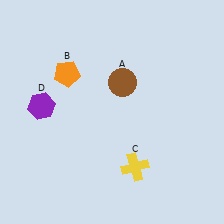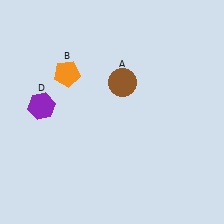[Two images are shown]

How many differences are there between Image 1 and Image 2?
There is 1 difference between the two images.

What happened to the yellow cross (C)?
The yellow cross (C) was removed in Image 2. It was in the bottom-right area of Image 1.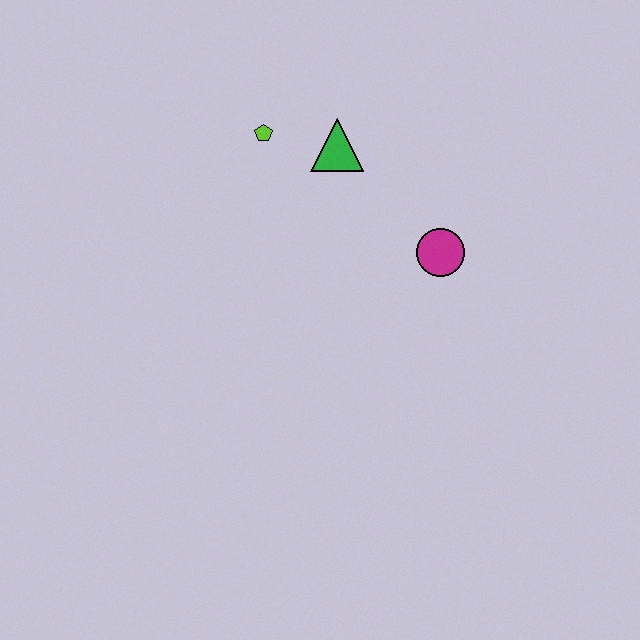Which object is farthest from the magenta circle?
The lime pentagon is farthest from the magenta circle.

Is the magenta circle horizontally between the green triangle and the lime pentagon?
No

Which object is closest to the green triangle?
The lime pentagon is closest to the green triangle.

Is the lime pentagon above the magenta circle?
Yes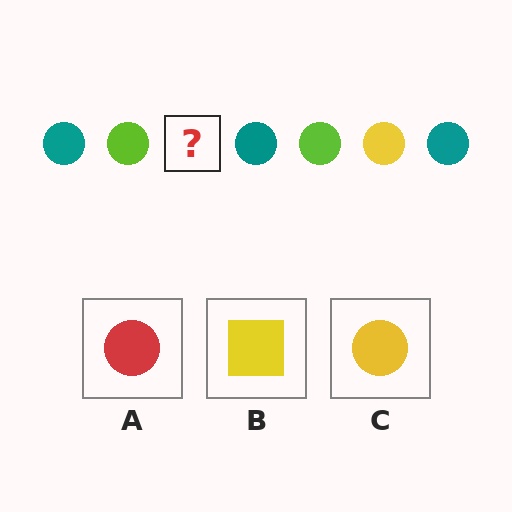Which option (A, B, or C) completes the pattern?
C.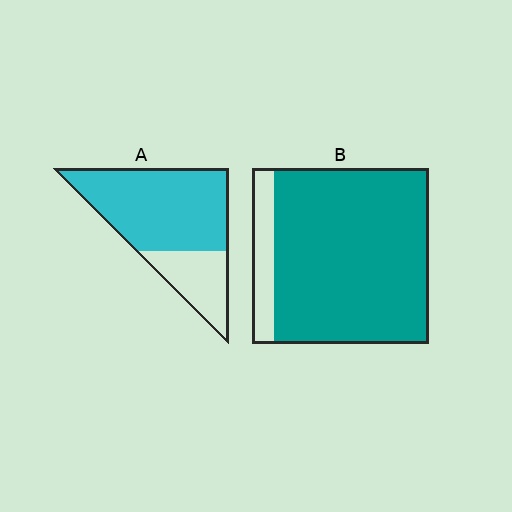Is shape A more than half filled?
Yes.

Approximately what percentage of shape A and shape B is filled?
A is approximately 70% and B is approximately 90%.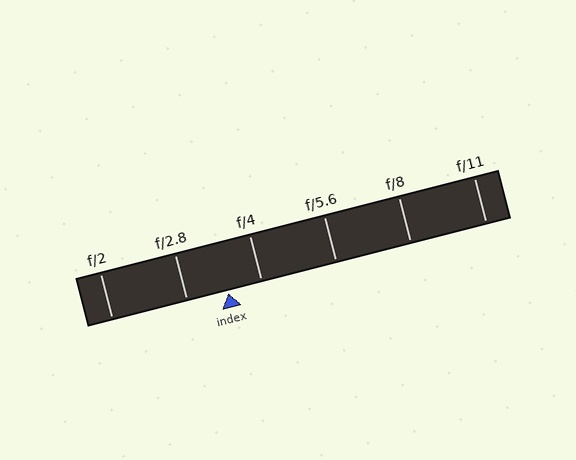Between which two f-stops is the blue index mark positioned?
The index mark is between f/2.8 and f/4.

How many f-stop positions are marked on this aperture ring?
There are 6 f-stop positions marked.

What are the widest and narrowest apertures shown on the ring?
The widest aperture shown is f/2 and the narrowest is f/11.